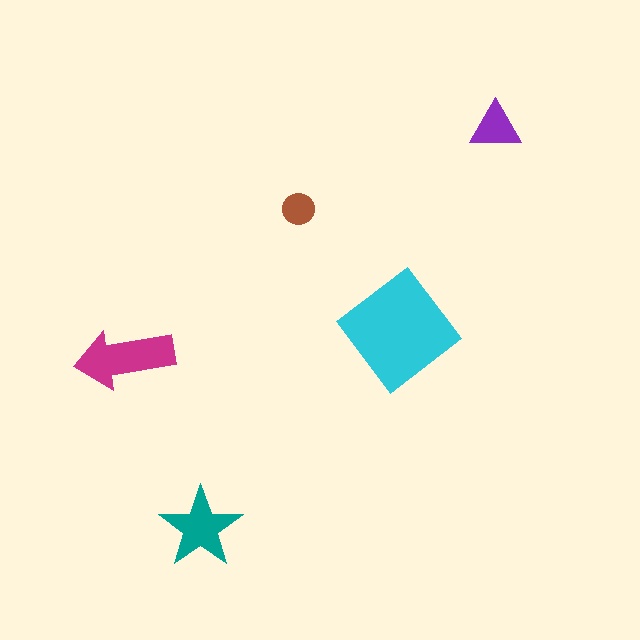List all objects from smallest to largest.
The brown circle, the purple triangle, the teal star, the magenta arrow, the cyan diamond.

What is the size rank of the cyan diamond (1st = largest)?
1st.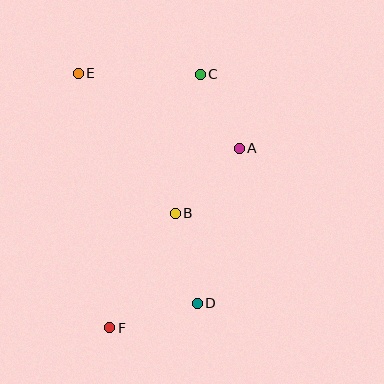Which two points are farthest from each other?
Points C and F are farthest from each other.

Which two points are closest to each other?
Points A and C are closest to each other.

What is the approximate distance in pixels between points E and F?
The distance between E and F is approximately 257 pixels.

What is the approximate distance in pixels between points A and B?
The distance between A and B is approximately 91 pixels.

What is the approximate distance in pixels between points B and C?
The distance between B and C is approximately 141 pixels.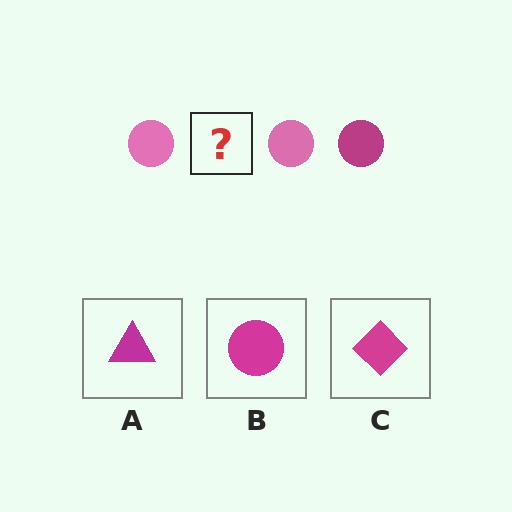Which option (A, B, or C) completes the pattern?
B.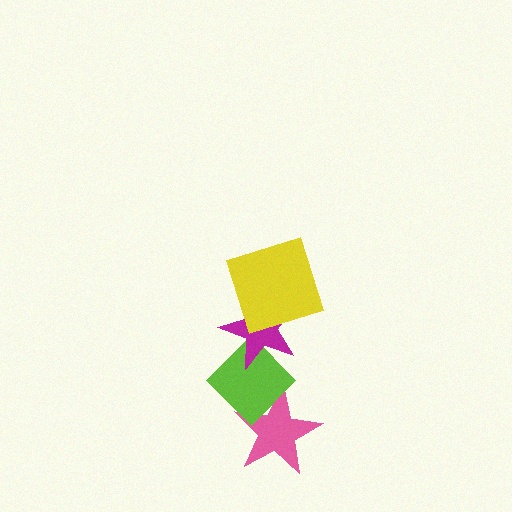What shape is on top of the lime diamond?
The magenta star is on top of the lime diamond.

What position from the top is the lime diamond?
The lime diamond is 3rd from the top.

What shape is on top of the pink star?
The lime diamond is on top of the pink star.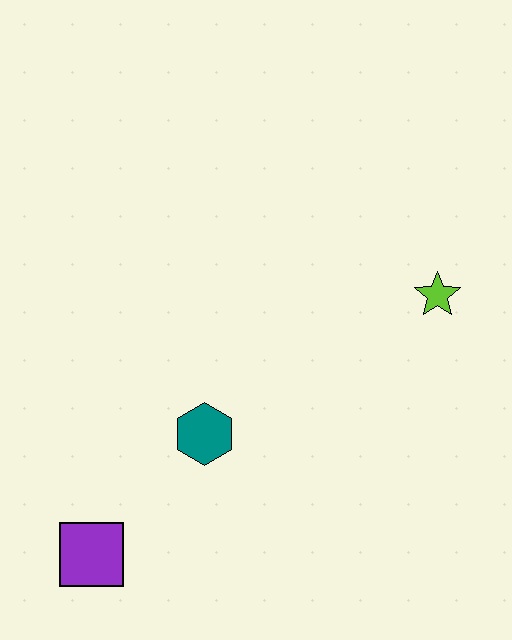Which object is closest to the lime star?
The teal hexagon is closest to the lime star.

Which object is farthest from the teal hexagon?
The lime star is farthest from the teal hexagon.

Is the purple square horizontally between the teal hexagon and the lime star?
No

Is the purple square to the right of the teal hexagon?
No